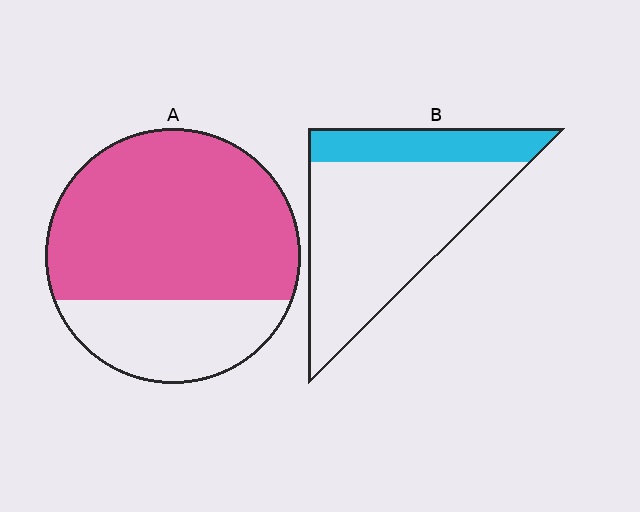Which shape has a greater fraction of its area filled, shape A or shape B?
Shape A.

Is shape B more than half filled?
No.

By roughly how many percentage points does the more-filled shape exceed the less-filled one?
By roughly 45 percentage points (A over B).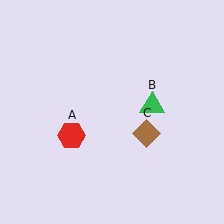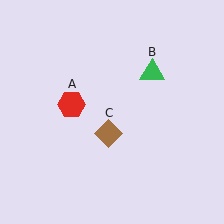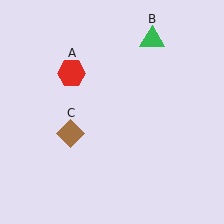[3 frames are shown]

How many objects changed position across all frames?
3 objects changed position: red hexagon (object A), green triangle (object B), brown diamond (object C).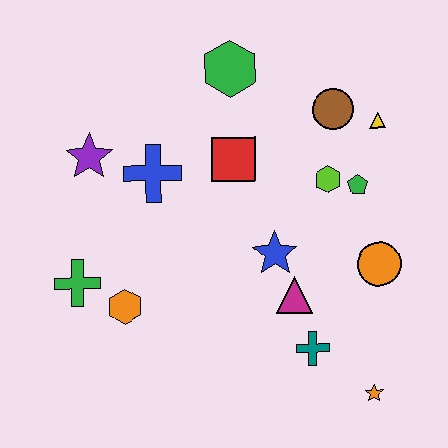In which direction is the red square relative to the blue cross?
The red square is to the right of the blue cross.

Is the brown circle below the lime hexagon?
No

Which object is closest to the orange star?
The teal cross is closest to the orange star.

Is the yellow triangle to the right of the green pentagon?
Yes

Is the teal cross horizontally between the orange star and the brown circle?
No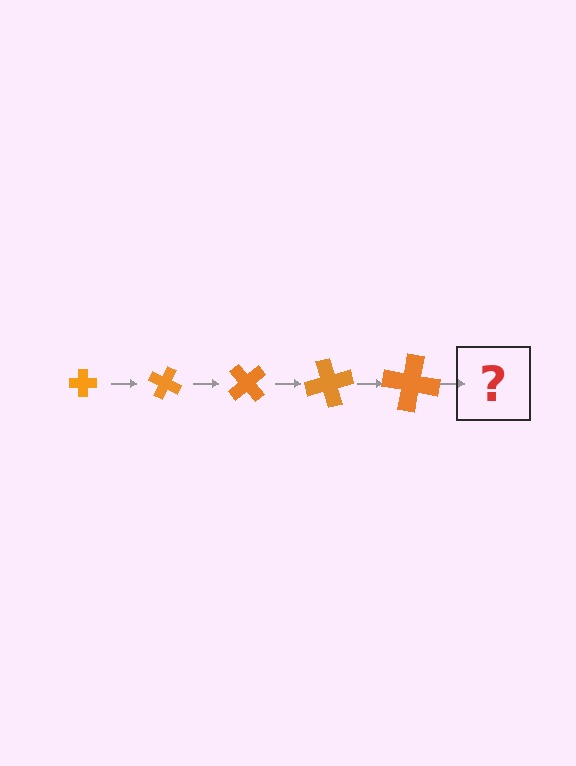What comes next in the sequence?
The next element should be a cross, larger than the previous one and rotated 125 degrees from the start.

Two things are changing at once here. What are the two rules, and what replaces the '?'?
The two rules are that the cross grows larger each step and it rotates 25 degrees each step. The '?' should be a cross, larger than the previous one and rotated 125 degrees from the start.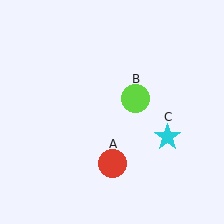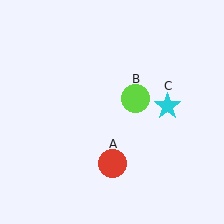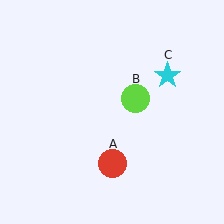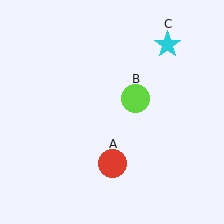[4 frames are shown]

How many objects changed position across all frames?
1 object changed position: cyan star (object C).